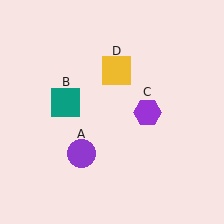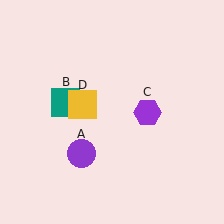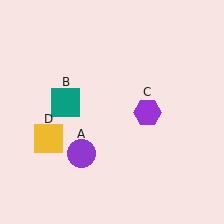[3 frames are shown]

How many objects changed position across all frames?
1 object changed position: yellow square (object D).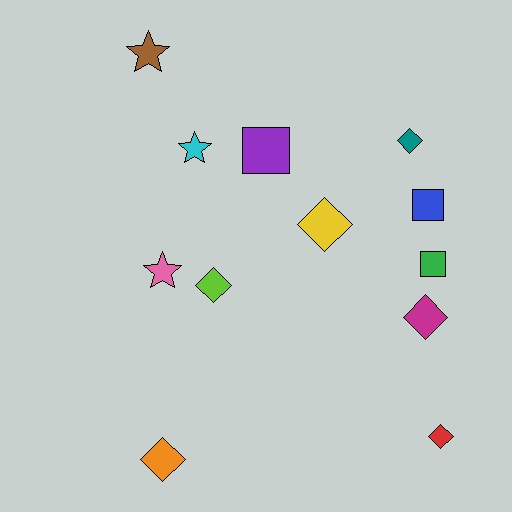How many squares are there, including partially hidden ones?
There are 3 squares.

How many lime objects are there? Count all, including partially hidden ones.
There is 1 lime object.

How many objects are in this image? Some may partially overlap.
There are 12 objects.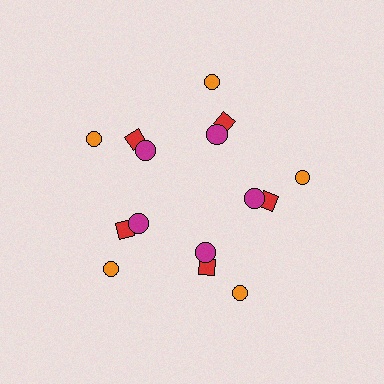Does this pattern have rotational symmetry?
Yes, this pattern has 5-fold rotational symmetry. It looks the same after rotating 72 degrees around the center.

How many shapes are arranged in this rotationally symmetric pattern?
There are 15 shapes, arranged in 5 groups of 3.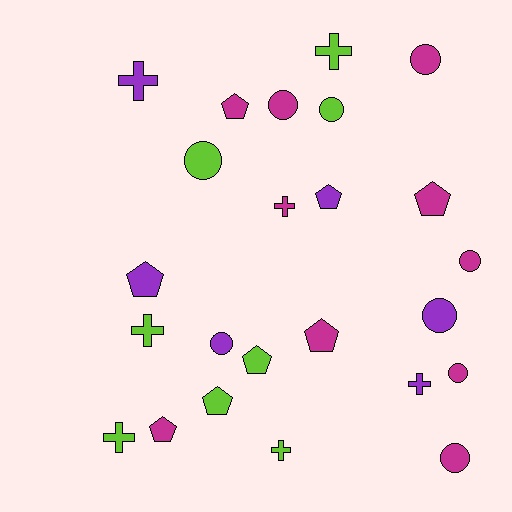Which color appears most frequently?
Magenta, with 10 objects.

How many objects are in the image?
There are 24 objects.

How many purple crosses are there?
There are 2 purple crosses.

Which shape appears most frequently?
Circle, with 9 objects.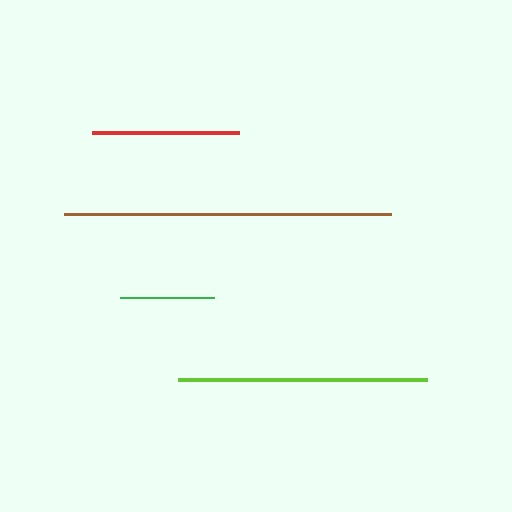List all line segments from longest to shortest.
From longest to shortest: brown, lime, red, green.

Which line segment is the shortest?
The green line is the shortest at approximately 95 pixels.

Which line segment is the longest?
The brown line is the longest at approximately 327 pixels.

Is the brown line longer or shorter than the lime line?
The brown line is longer than the lime line.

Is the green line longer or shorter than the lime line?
The lime line is longer than the green line.